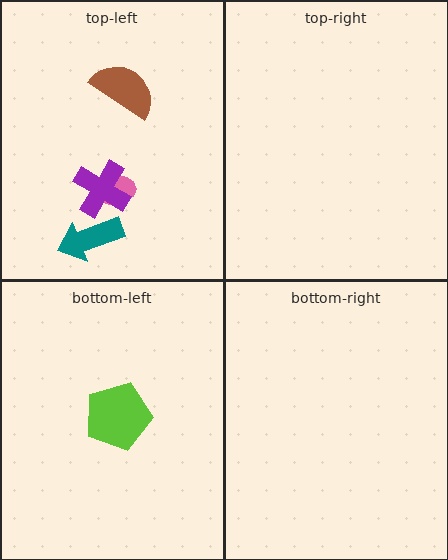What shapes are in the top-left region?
The teal arrow, the pink ellipse, the brown semicircle, the purple cross.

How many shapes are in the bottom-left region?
1.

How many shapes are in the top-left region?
4.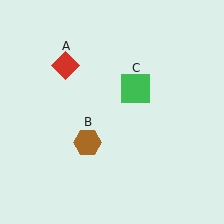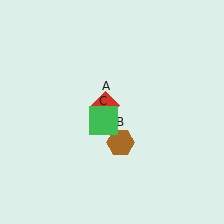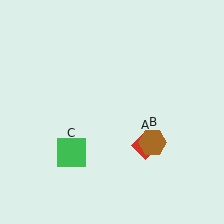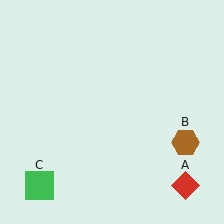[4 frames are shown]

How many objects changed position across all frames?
3 objects changed position: red diamond (object A), brown hexagon (object B), green square (object C).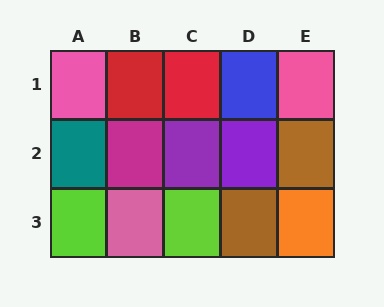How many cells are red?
2 cells are red.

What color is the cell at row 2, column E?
Brown.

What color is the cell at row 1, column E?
Pink.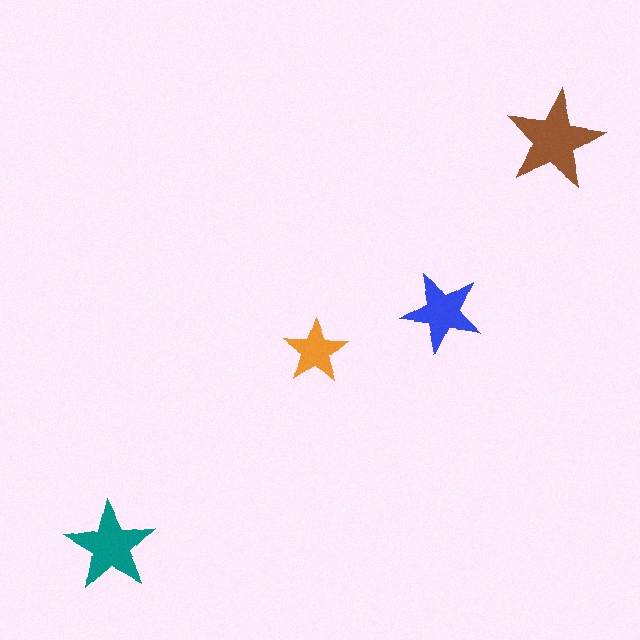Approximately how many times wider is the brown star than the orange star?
About 1.5 times wider.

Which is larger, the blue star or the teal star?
The teal one.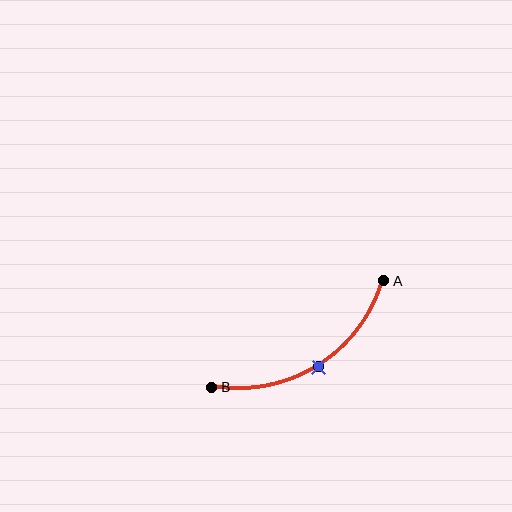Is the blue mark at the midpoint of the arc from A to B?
Yes. The blue mark lies on the arc at equal arc-length from both A and B — it is the arc midpoint.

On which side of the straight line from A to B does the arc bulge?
The arc bulges below the straight line connecting A and B.